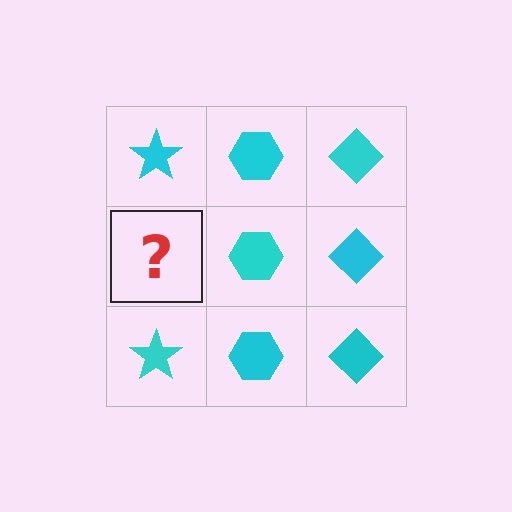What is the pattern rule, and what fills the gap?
The rule is that each column has a consistent shape. The gap should be filled with a cyan star.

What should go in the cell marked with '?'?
The missing cell should contain a cyan star.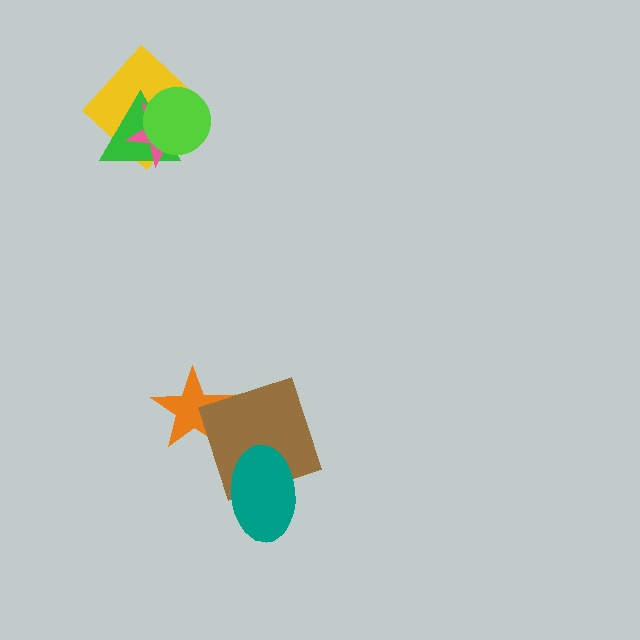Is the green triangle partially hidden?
Yes, it is partially covered by another shape.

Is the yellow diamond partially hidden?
Yes, it is partially covered by another shape.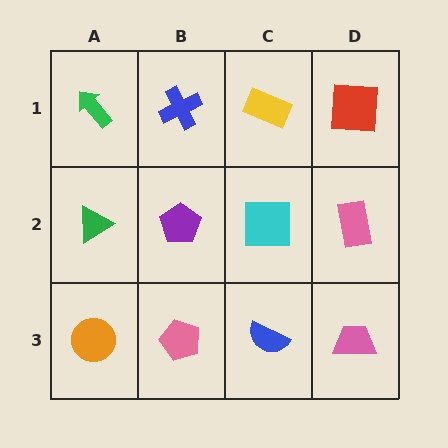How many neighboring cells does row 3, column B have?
3.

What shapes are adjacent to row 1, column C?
A cyan square (row 2, column C), a blue cross (row 1, column B), a red square (row 1, column D).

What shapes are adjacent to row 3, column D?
A pink rectangle (row 2, column D), a blue semicircle (row 3, column C).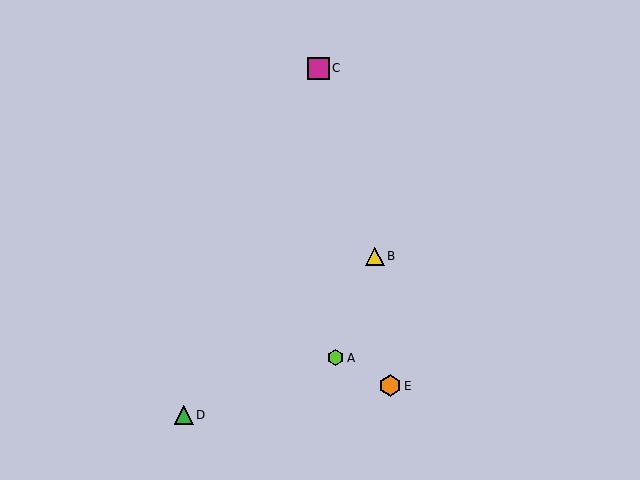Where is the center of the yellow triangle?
The center of the yellow triangle is at (375, 256).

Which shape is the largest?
The magenta square (labeled C) is the largest.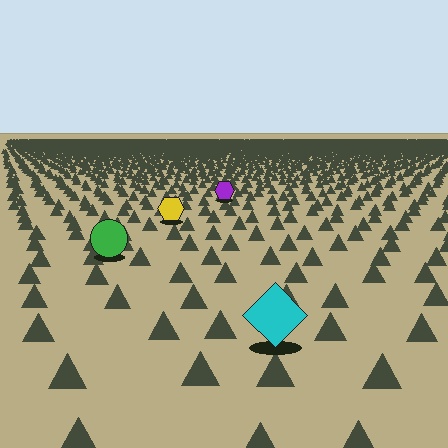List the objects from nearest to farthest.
From nearest to farthest: the cyan diamond, the green circle, the yellow hexagon, the purple hexagon.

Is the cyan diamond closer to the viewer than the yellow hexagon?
Yes. The cyan diamond is closer — you can tell from the texture gradient: the ground texture is coarser near it.